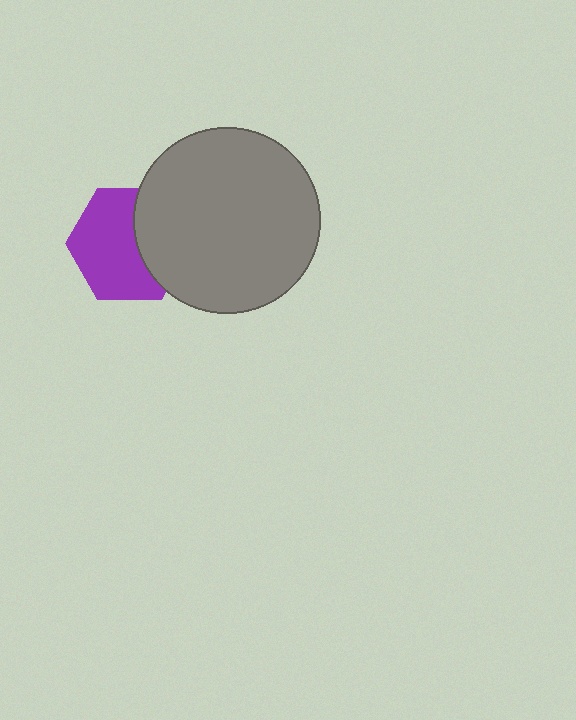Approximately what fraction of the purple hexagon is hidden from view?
Roughly 37% of the purple hexagon is hidden behind the gray circle.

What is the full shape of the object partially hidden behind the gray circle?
The partially hidden object is a purple hexagon.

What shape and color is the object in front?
The object in front is a gray circle.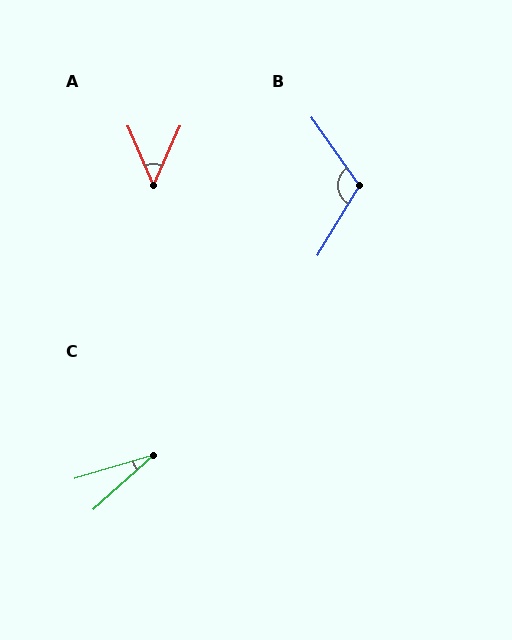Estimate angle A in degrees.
Approximately 47 degrees.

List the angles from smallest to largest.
C (26°), A (47°), B (113°).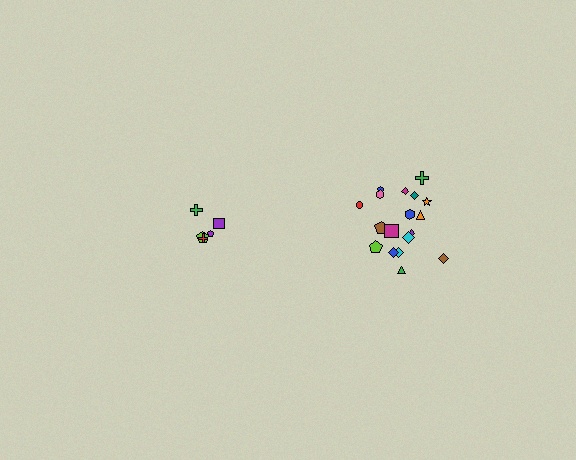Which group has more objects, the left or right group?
The right group.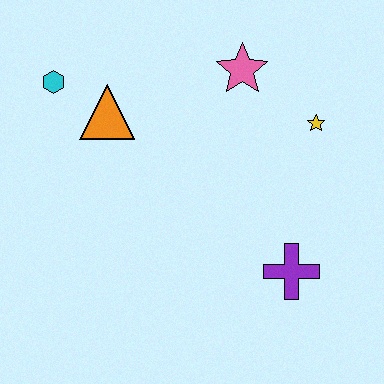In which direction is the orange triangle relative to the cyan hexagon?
The orange triangle is to the right of the cyan hexagon.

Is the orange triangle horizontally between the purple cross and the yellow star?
No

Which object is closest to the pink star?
The yellow star is closest to the pink star.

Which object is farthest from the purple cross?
The cyan hexagon is farthest from the purple cross.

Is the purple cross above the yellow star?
No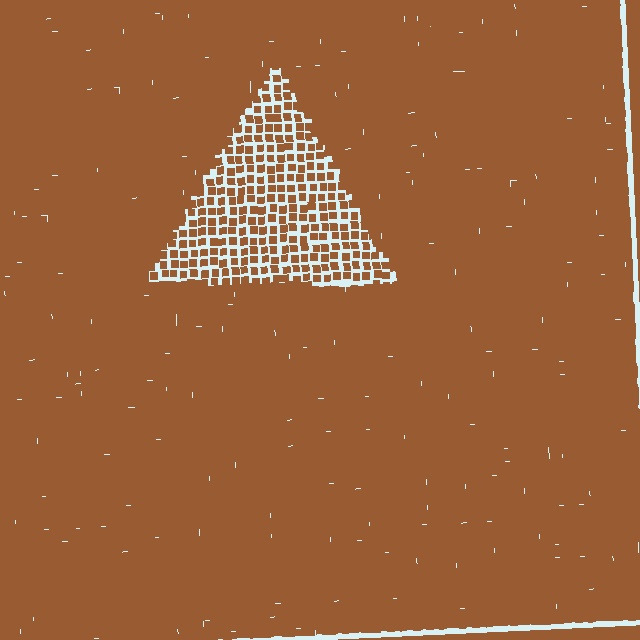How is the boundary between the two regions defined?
The boundary is defined by a change in element density (approximately 2.4x ratio). All elements are the same color, size, and shape.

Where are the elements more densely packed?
The elements are more densely packed outside the triangle boundary.